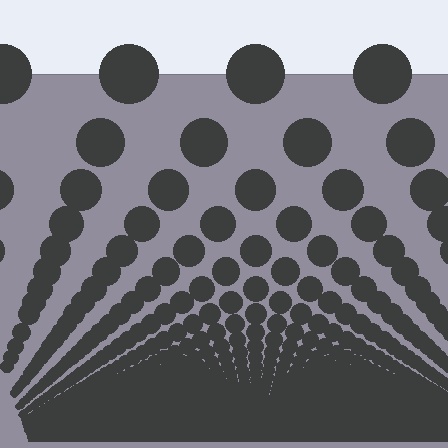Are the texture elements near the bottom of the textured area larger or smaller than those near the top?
Smaller. The gradient is inverted — elements near the bottom are smaller and denser.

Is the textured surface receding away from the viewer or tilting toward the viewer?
The surface appears to tilt toward the viewer. Texture elements get larger and sparser toward the top.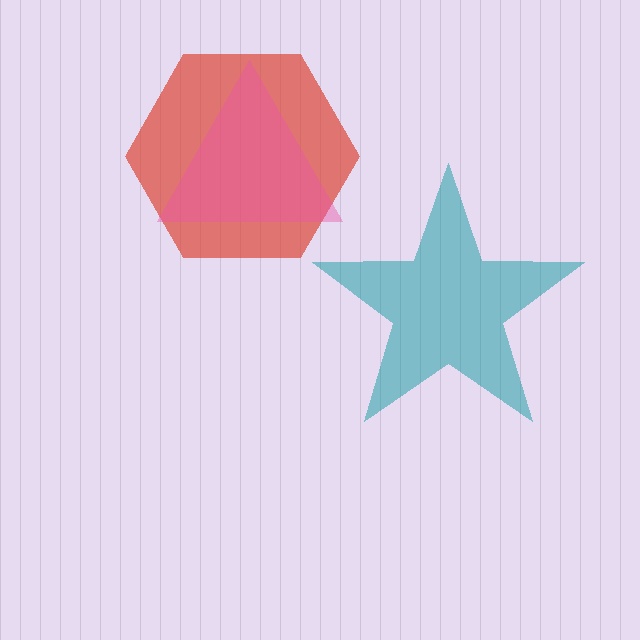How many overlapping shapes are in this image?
There are 3 overlapping shapes in the image.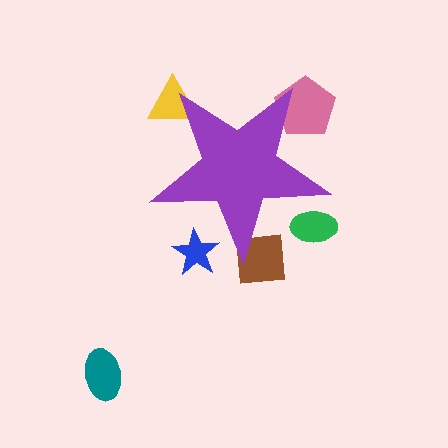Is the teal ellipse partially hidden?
No, the teal ellipse is fully visible.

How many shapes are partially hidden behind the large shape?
5 shapes are partially hidden.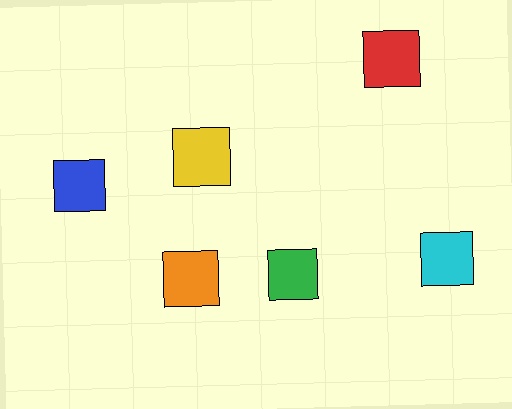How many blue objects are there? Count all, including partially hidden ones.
There is 1 blue object.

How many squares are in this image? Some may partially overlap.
There are 6 squares.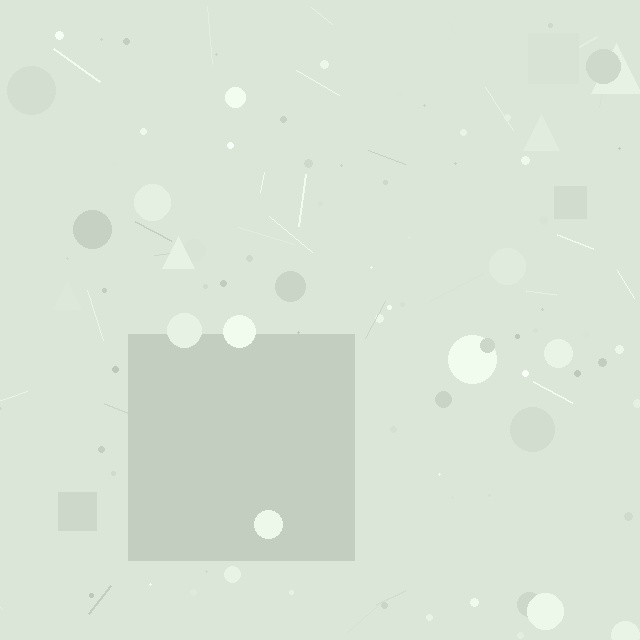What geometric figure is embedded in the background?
A square is embedded in the background.